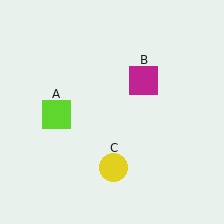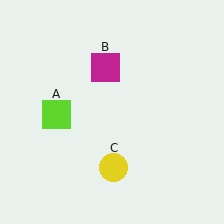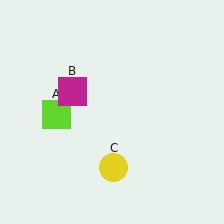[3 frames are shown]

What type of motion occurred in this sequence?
The magenta square (object B) rotated counterclockwise around the center of the scene.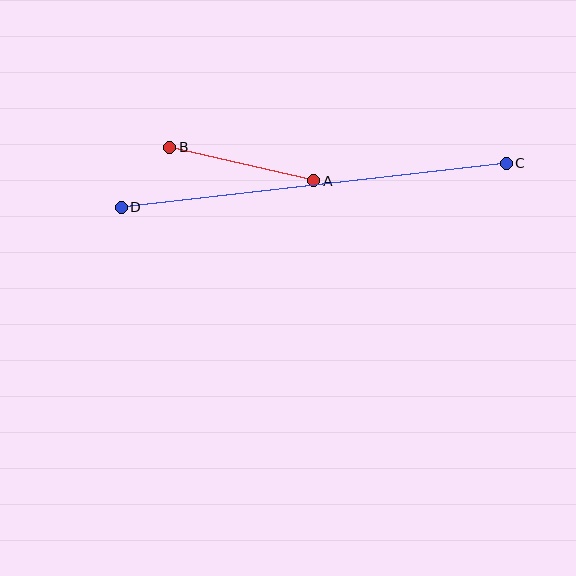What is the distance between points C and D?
The distance is approximately 387 pixels.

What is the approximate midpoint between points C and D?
The midpoint is at approximately (314, 185) pixels.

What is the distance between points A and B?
The distance is approximately 148 pixels.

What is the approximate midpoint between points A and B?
The midpoint is at approximately (242, 164) pixels.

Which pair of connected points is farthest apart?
Points C and D are farthest apart.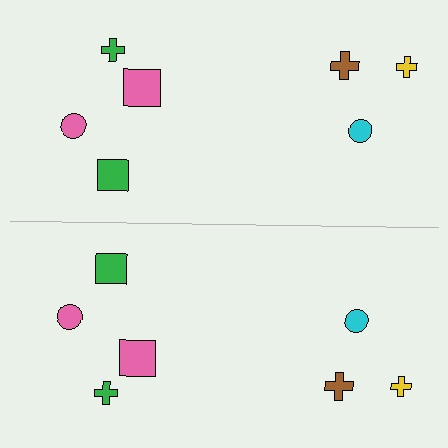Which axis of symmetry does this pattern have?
The pattern has a horizontal axis of symmetry running through the center of the image.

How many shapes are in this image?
There are 14 shapes in this image.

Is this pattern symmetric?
Yes, this pattern has bilateral (reflection) symmetry.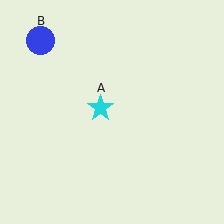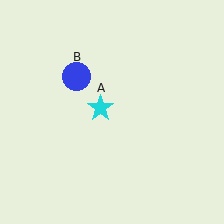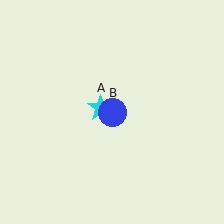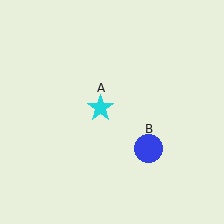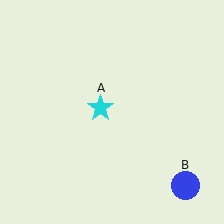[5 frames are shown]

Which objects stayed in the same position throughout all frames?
Cyan star (object A) remained stationary.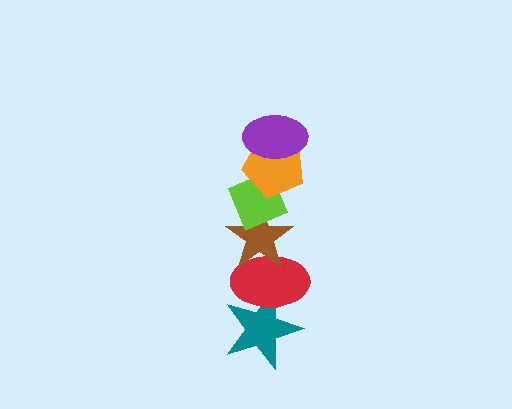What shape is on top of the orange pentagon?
The purple ellipse is on top of the orange pentagon.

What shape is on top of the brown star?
The lime diamond is on top of the brown star.